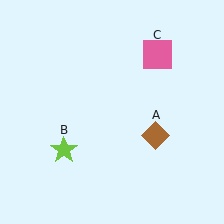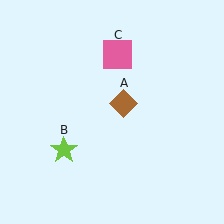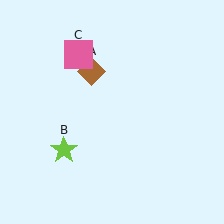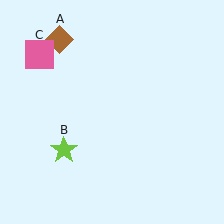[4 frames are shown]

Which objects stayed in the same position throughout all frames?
Lime star (object B) remained stationary.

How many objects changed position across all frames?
2 objects changed position: brown diamond (object A), pink square (object C).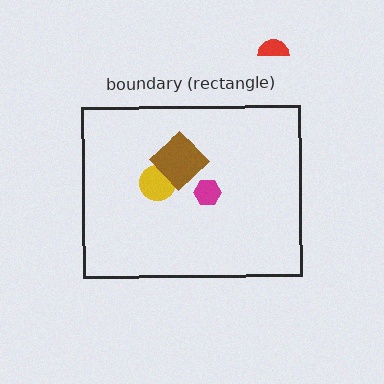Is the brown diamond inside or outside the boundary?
Inside.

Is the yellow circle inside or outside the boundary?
Inside.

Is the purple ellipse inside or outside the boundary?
Inside.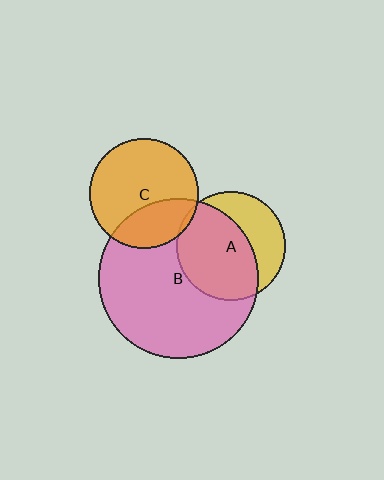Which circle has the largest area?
Circle B (pink).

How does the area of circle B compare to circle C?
Approximately 2.1 times.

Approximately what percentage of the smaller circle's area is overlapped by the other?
Approximately 5%.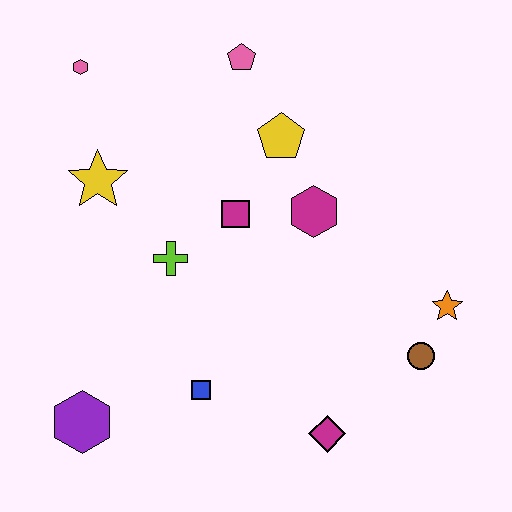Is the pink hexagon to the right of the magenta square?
No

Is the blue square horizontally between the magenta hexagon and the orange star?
No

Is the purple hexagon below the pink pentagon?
Yes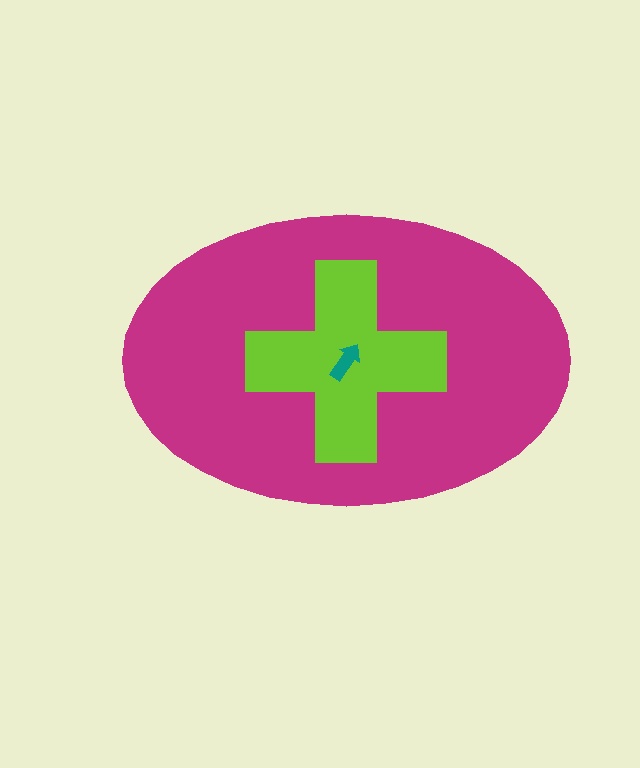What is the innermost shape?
The teal arrow.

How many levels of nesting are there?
3.